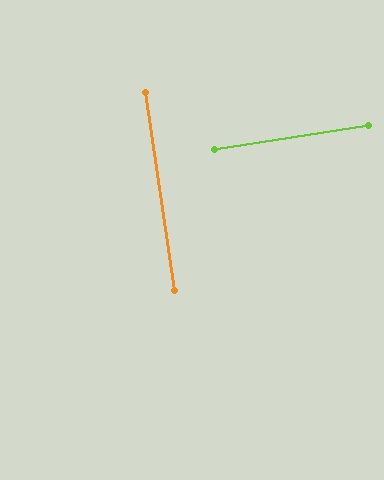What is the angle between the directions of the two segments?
Approximately 90 degrees.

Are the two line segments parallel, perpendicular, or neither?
Perpendicular — they meet at approximately 90°.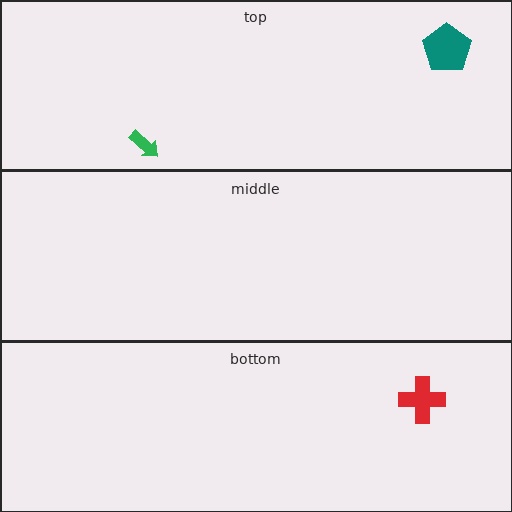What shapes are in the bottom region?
The red cross.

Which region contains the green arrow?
The top region.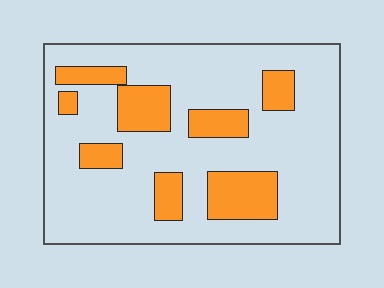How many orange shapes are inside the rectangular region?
8.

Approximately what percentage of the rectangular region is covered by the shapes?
Approximately 25%.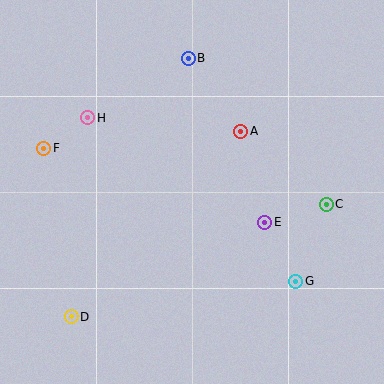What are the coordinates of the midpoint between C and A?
The midpoint between C and A is at (284, 168).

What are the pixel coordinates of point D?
Point D is at (71, 317).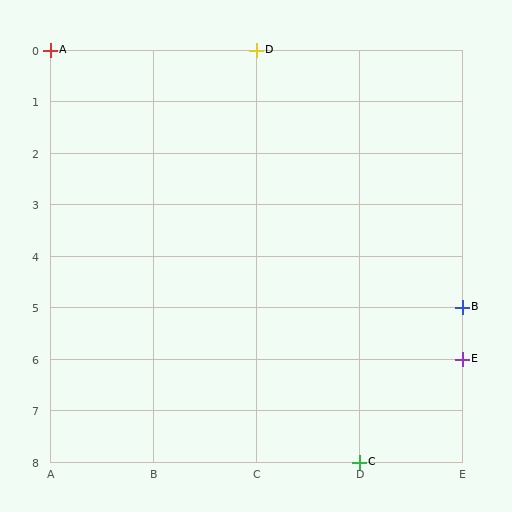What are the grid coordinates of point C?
Point C is at grid coordinates (D, 8).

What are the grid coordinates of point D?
Point D is at grid coordinates (C, 0).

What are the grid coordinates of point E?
Point E is at grid coordinates (E, 6).